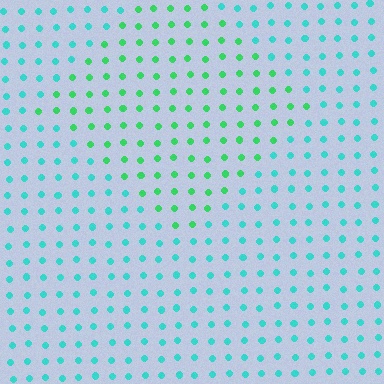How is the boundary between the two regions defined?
The boundary is defined purely by a slight shift in hue (about 39 degrees). Spacing, size, and orientation are identical on both sides.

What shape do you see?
I see a diamond.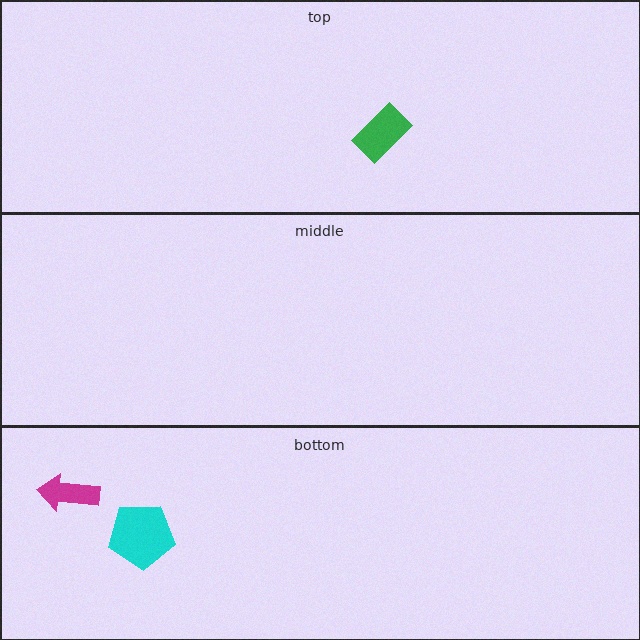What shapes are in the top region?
The green rectangle.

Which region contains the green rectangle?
The top region.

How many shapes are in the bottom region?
2.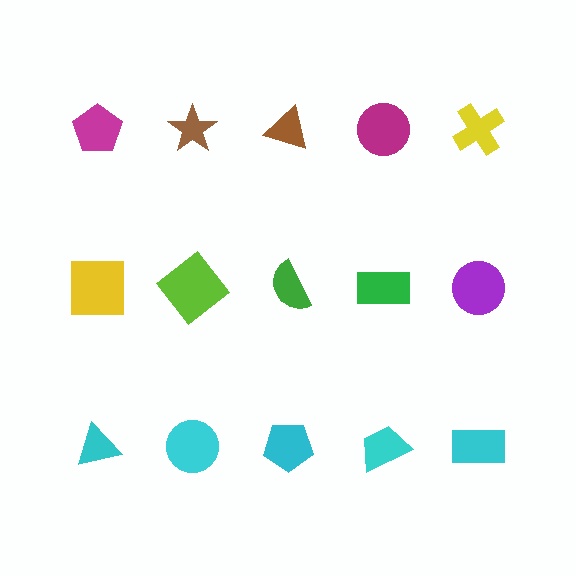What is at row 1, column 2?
A brown star.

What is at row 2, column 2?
A lime diamond.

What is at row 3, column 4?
A cyan trapezoid.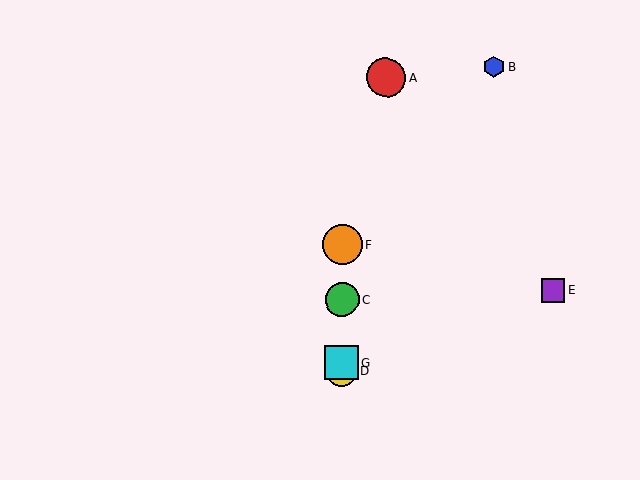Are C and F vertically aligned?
Yes, both are at x≈342.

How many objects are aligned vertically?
4 objects (C, D, F, G) are aligned vertically.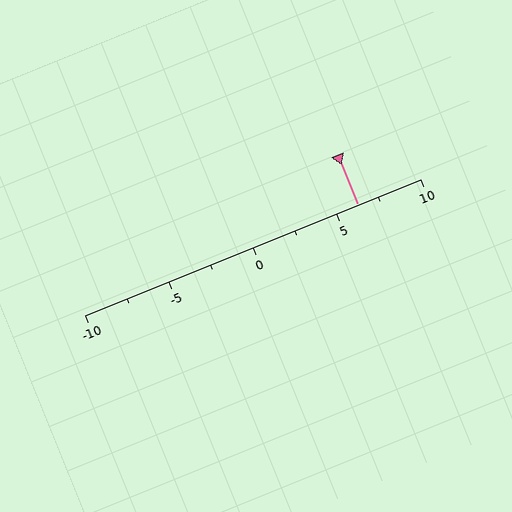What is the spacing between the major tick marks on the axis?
The major ticks are spaced 5 apart.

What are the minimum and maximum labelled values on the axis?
The axis runs from -10 to 10.